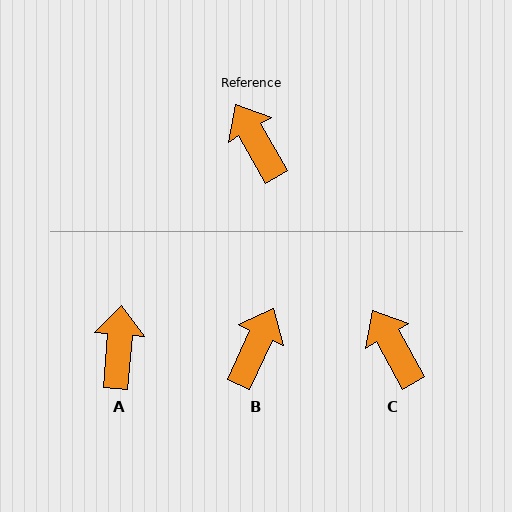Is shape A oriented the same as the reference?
No, it is off by about 34 degrees.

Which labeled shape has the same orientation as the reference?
C.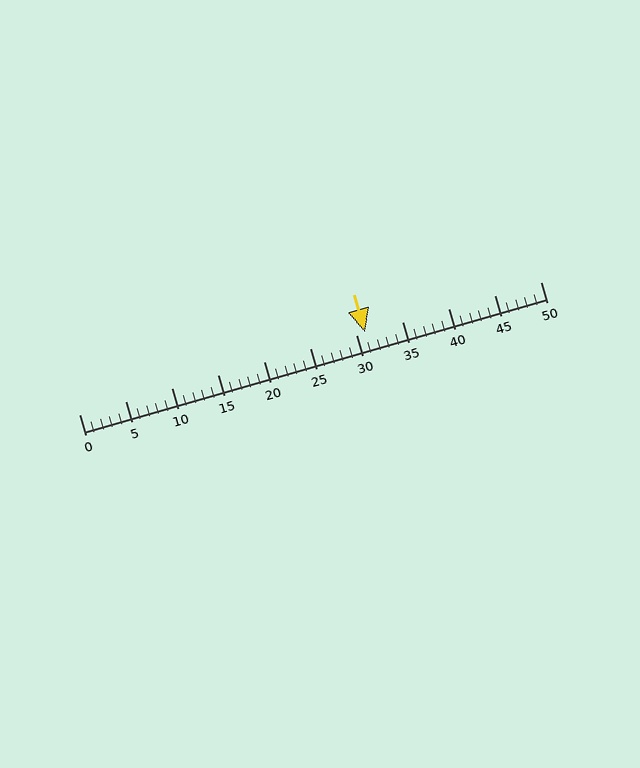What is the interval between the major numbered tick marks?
The major tick marks are spaced 5 units apart.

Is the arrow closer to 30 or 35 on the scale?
The arrow is closer to 30.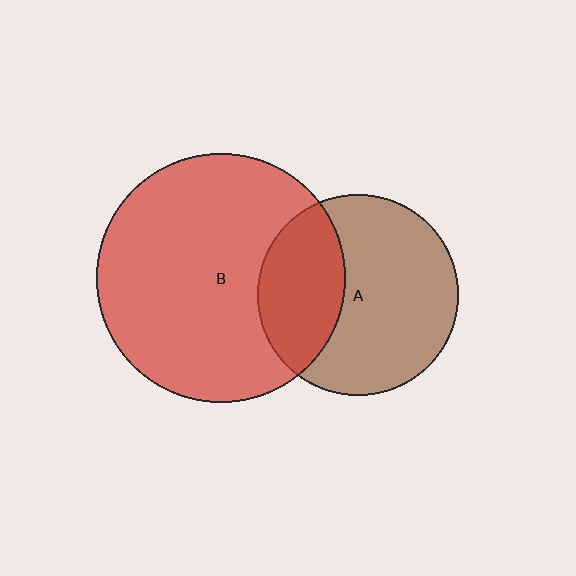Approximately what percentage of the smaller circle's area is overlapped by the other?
Approximately 35%.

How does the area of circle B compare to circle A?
Approximately 1.5 times.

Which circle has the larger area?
Circle B (red).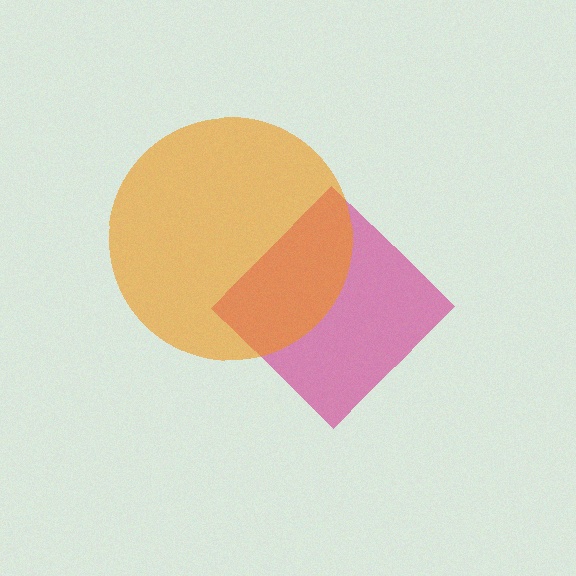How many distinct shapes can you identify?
There are 2 distinct shapes: a magenta diamond, an orange circle.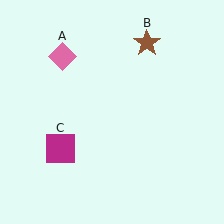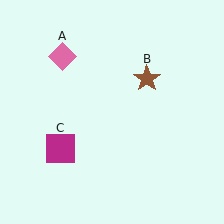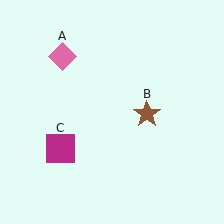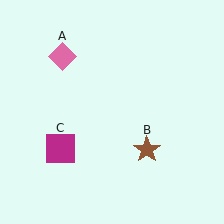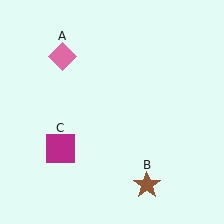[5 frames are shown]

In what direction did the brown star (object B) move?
The brown star (object B) moved down.